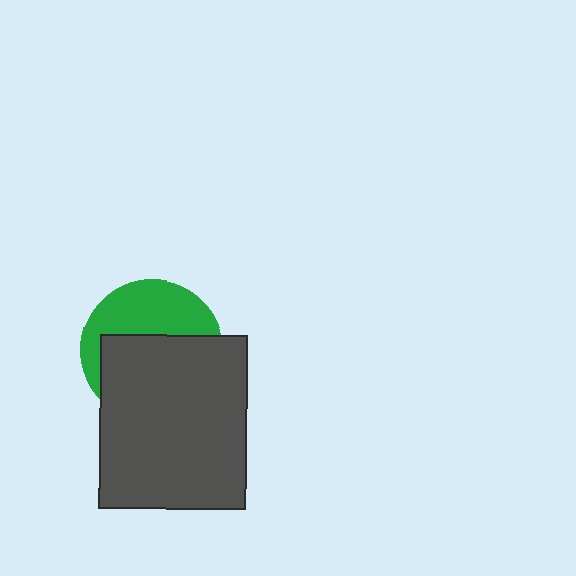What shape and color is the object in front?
The object in front is a dark gray rectangle.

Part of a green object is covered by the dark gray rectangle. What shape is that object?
It is a circle.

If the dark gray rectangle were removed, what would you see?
You would see the complete green circle.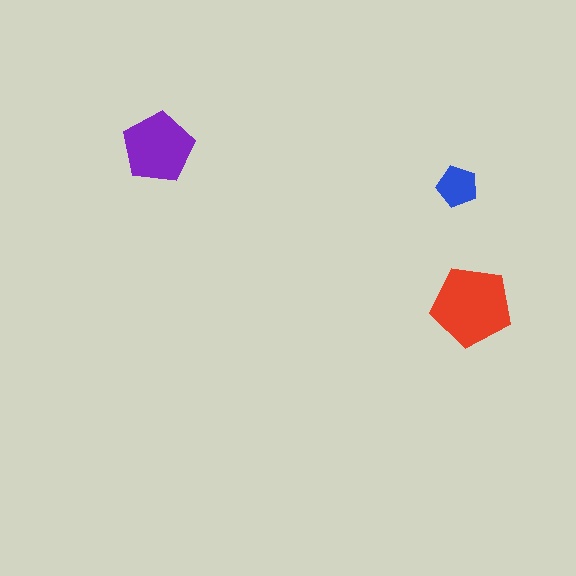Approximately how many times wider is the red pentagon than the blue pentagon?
About 2 times wider.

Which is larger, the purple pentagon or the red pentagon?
The red one.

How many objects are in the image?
There are 3 objects in the image.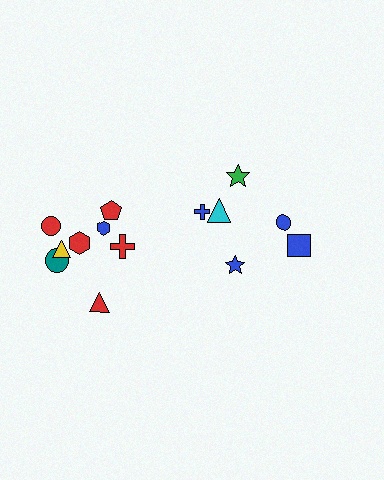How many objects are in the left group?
There are 8 objects.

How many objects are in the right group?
There are 6 objects.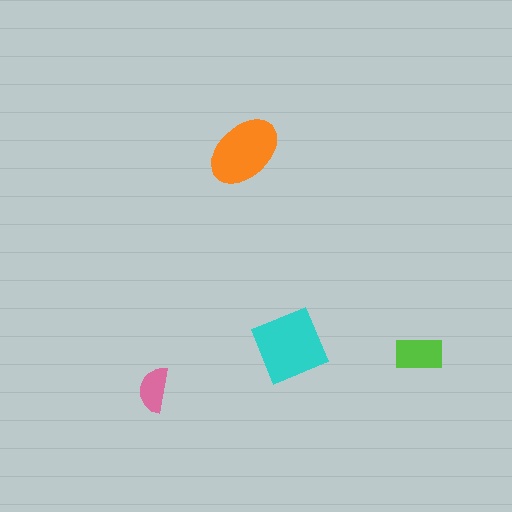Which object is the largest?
The cyan diamond.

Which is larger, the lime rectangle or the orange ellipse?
The orange ellipse.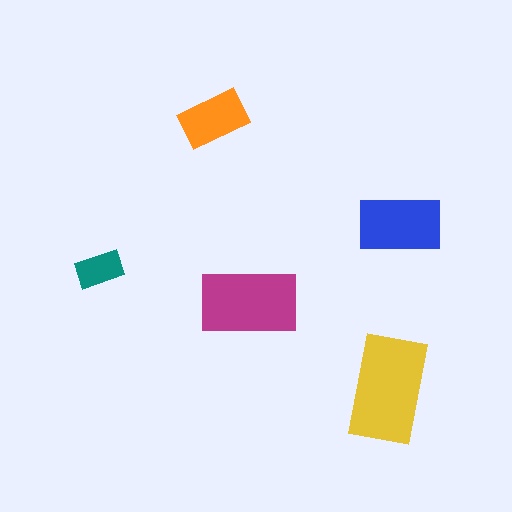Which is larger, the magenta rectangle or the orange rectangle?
The magenta one.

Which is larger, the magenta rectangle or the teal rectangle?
The magenta one.